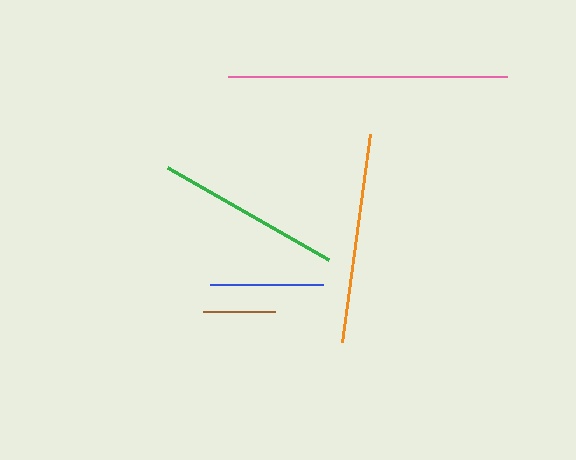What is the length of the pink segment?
The pink segment is approximately 279 pixels long.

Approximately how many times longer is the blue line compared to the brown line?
The blue line is approximately 1.6 times the length of the brown line.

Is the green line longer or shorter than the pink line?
The pink line is longer than the green line.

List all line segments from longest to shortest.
From longest to shortest: pink, orange, green, blue, brown.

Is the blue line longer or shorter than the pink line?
The pink line is longer than the blue line.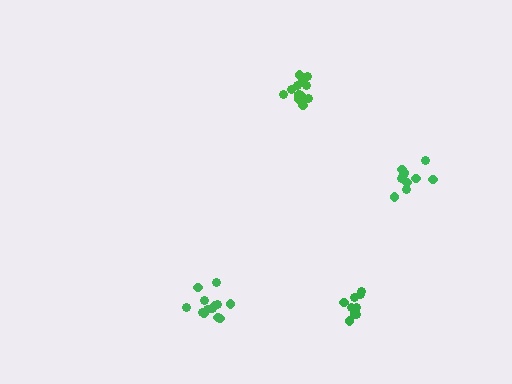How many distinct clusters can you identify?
There are 4 distinct clusters.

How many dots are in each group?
Group 1: 14 dots, Group 2: 9 dots, Group 3: 10 dots, Group 4: 14 dots (47 total).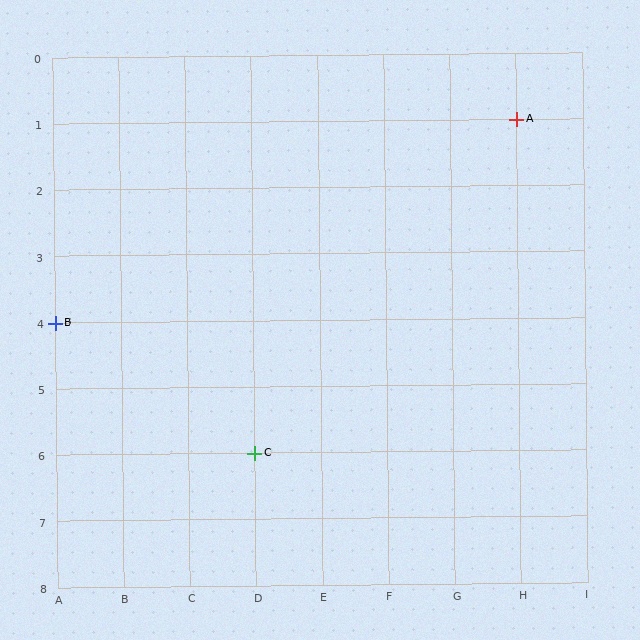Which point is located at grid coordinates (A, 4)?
Point B is at (A, 4).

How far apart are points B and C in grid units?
Points B and C are 3 columns and 2 rows apart (about 3.6 grid units diagonally).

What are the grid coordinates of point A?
Point A is at grid coordinates (H, 1).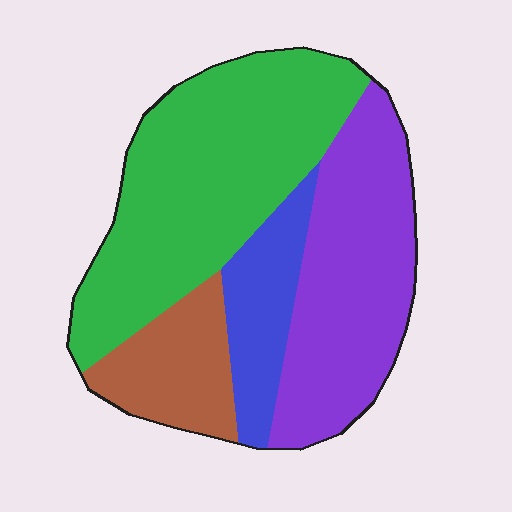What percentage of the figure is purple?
Purple covers about 30% of the figure.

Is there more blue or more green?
Green.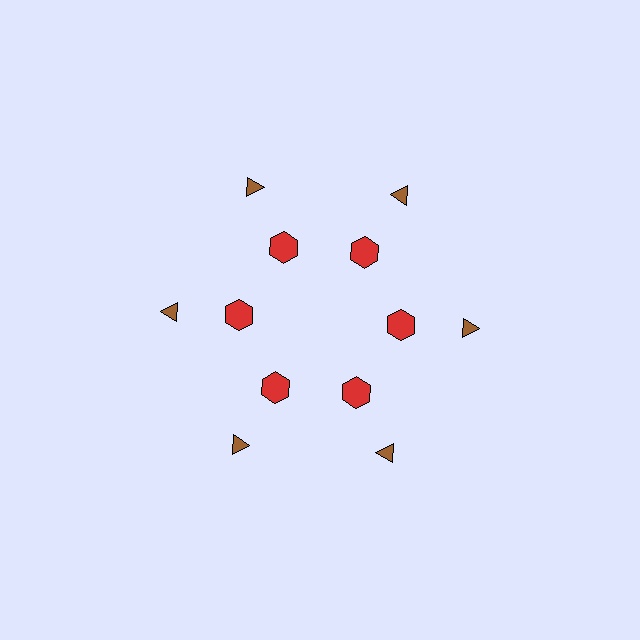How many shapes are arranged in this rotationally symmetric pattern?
There are 12 shapes, arranged in 6 groups of 2.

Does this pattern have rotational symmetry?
Yes, this pattern has 6-fold rotational symmetry. It looks the same after rotating 60 degrees around the center.